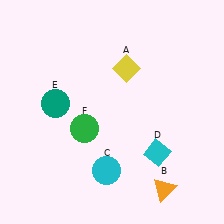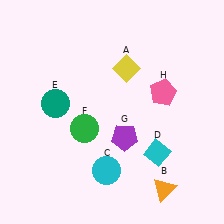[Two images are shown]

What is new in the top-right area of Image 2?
A pink pentagon (H) was added in the top-right area of Image 2.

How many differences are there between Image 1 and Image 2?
There are 2 differences between the two images.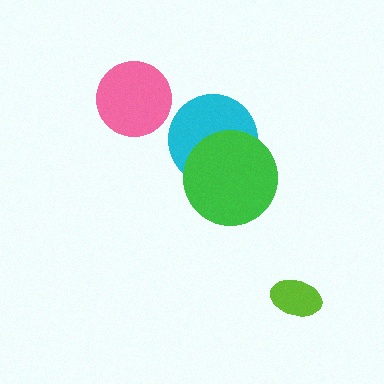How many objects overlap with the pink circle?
0 objects overlap with the pink circle.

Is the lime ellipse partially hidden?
No, no other shape covers it.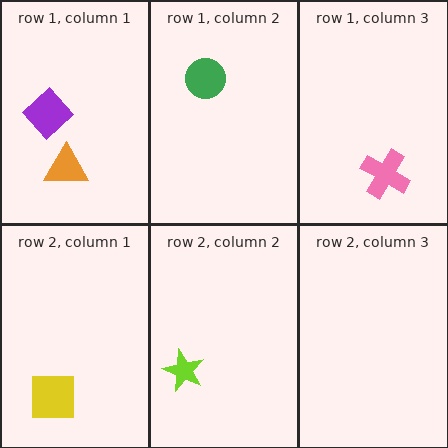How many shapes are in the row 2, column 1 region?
1.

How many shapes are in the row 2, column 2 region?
1.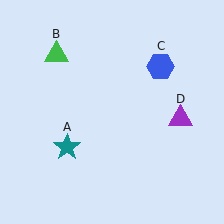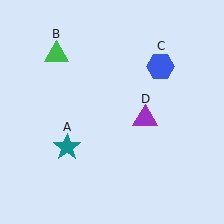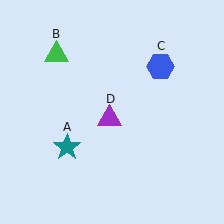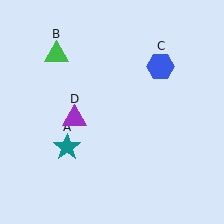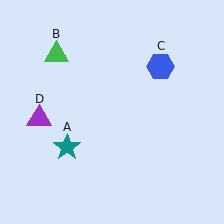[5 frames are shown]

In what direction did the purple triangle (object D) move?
The purple triangle (object D) moved left.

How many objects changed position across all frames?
1 object changed position: purple triangle (object D).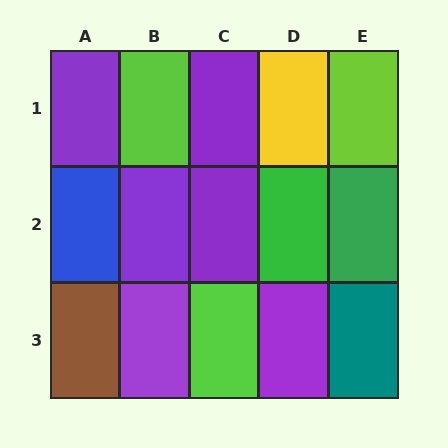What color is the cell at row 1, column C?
Purple.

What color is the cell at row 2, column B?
Purple.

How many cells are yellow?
1 cell is yellow.